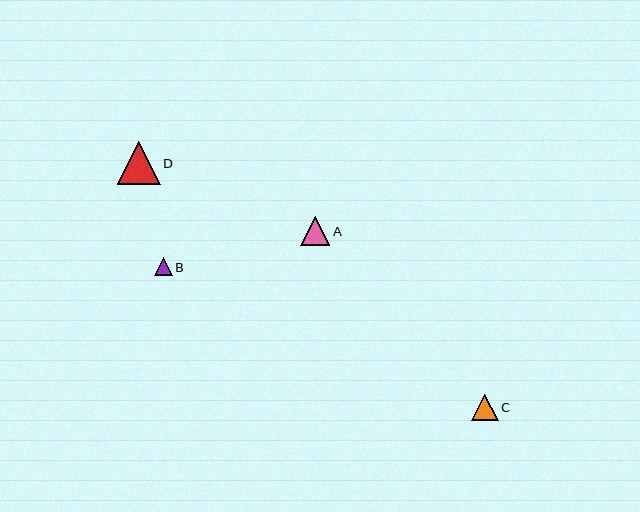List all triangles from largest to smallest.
From largest to smallest: D, A, C, B.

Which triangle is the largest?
Triangle D is the largest with a size of approximately 43 pixels.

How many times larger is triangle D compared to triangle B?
Triangle D is approximately 2.4 times the size of triangle B.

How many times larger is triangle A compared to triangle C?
Triangle A is approximately 1.1 times the size of triangle C.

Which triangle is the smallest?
Triangle B is the smallest with a size of approximately 18 pixels.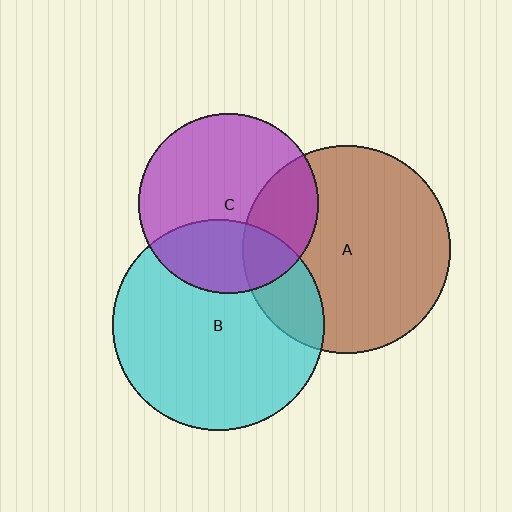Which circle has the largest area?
Circle B (cyan).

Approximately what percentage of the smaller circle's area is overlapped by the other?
Approximately 20%.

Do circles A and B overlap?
Yes.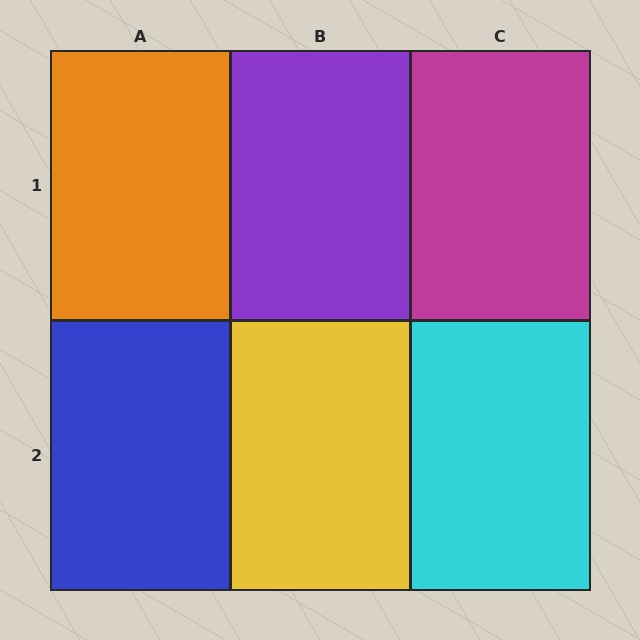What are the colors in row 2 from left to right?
Blue, yellow, cyan.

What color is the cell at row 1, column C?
Magenta.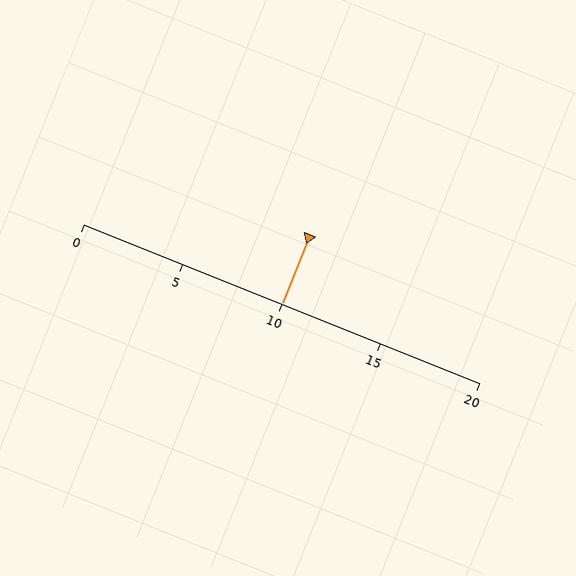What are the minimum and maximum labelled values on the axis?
The axis runs from 0 to 20.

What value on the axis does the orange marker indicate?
The marker indicates approximately 10.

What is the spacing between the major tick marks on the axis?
The major ticks are spaced 5 apart.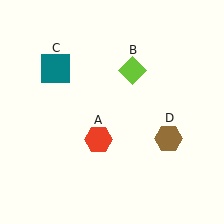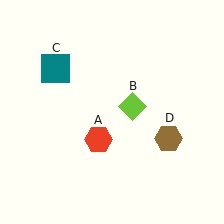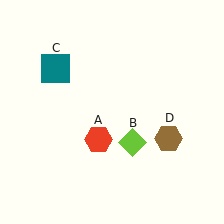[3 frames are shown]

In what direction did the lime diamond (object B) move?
The lime diamond (object B) moved down.